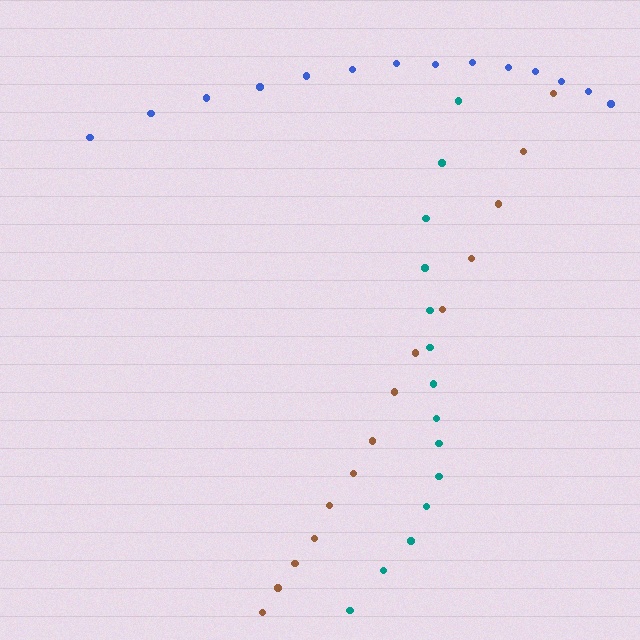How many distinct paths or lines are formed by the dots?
There are 3 distinct paths.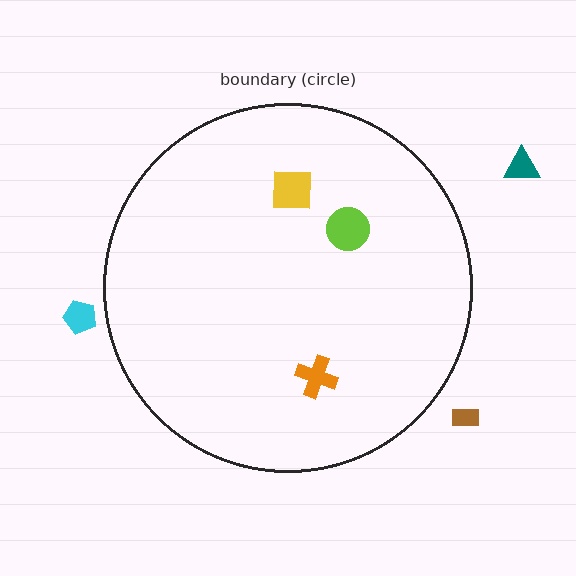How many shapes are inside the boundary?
3 inside, 3 outside.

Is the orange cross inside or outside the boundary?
Inside.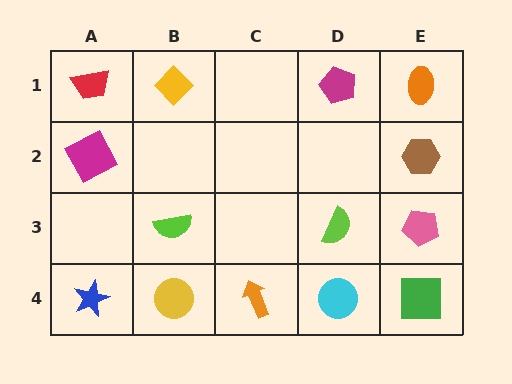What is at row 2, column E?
A brown hexagon.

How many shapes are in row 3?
3 shapes.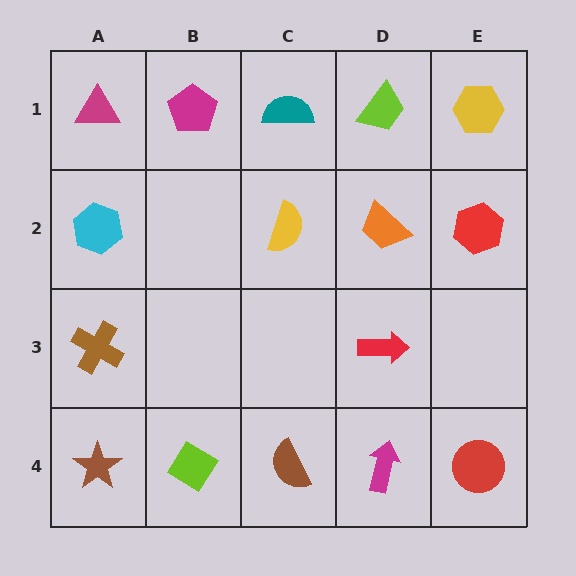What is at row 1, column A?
A magenta triangle.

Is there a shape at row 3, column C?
No, that cell is empty.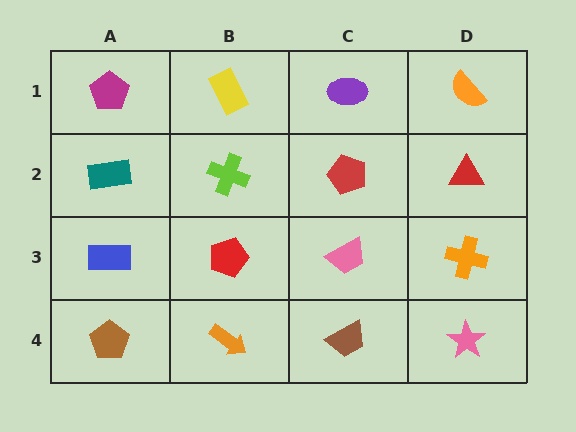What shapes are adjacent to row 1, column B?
A lime cross (row 2, column B), a magenta pentagon (row 1, column A), a purple ellipse (row 1, column C).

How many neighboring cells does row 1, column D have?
2.